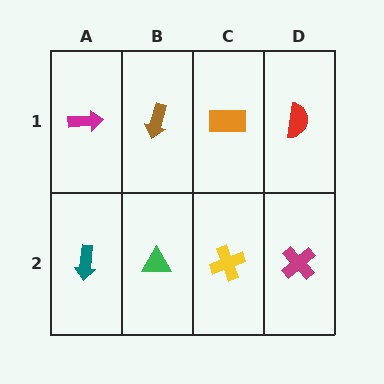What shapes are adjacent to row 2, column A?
A magenta arrow (row 1, column A), a green triangle (row 2, column B).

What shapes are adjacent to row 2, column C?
An orange rectangle (row 1, column C), a green triangle (row 2, column B), a magenta cross (row 2, column D).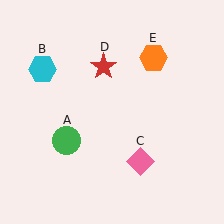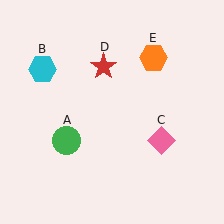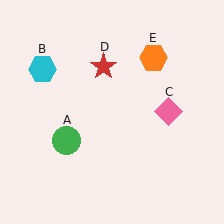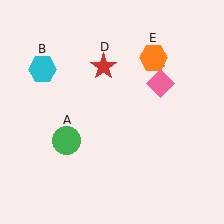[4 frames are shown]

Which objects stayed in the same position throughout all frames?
Green circle (object A) and cyan hexagon (object B) and red star (object D) and orange hexagon (object E) remained stationary.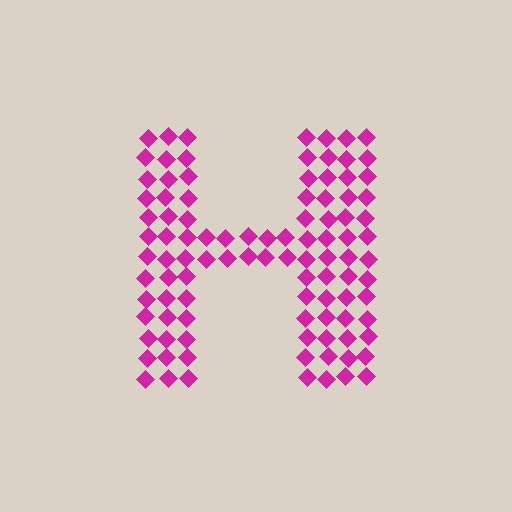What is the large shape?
The large shape is the letter H.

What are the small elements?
The small elements are diamonds.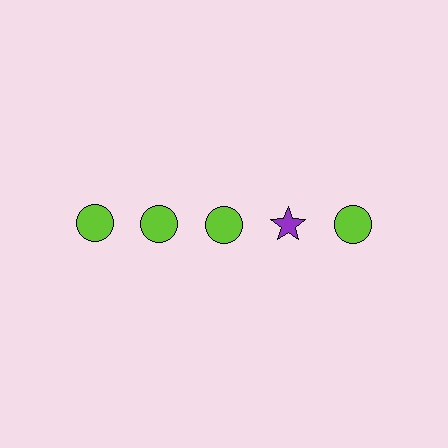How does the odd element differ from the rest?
It differs in both color (purple instead of lime) and shape (star instead of circle).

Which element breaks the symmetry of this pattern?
The purple star in the top row, second from right column breaks the symmetry. All other shapes are lime circles.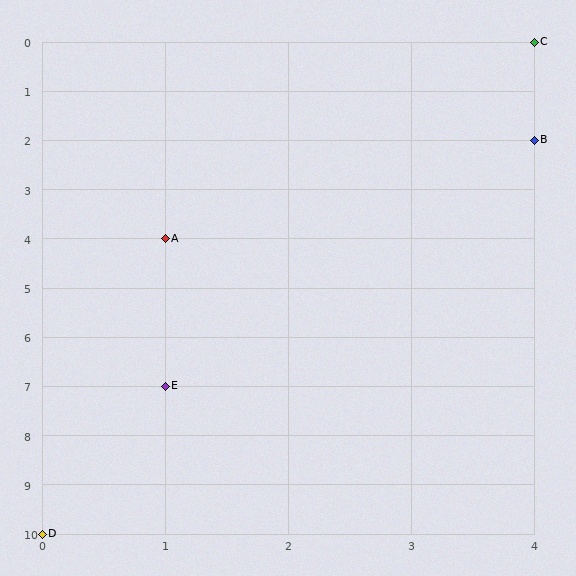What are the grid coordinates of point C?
Point C is at grid coordinates (4, 0).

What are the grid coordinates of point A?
Point A is at grid coordinates (1, 4).